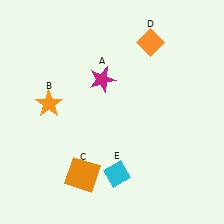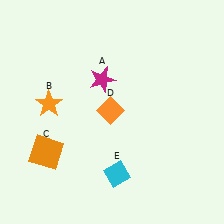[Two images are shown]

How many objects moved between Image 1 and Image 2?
2 objects moved between the two images.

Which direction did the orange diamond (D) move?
The orange diamond (D) moved down.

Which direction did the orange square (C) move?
The orange square (C) moved left.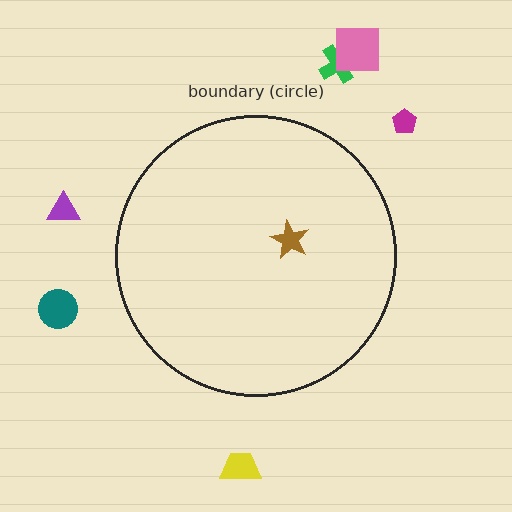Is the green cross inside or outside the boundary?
Outside.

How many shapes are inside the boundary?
1 inside, 6 outside.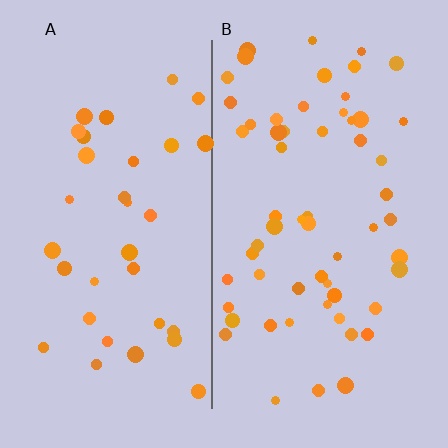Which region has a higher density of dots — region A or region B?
B (the right).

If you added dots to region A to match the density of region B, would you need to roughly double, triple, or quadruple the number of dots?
Approximately double.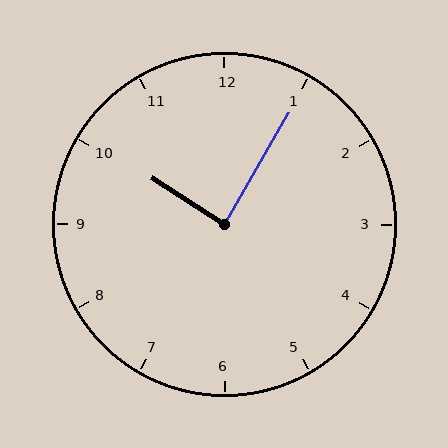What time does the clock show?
10:05.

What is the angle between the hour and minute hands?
Approximately 88 degrees.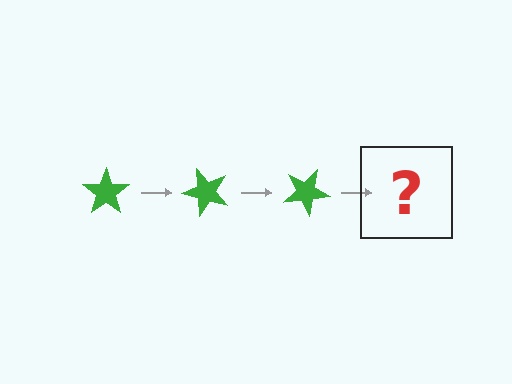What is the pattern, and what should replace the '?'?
The pattern is that the star rotates 50 degrees each step. The '?' should be a green star rotated 150 degrees.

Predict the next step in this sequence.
The next step is a green star rotated 150 degrees.